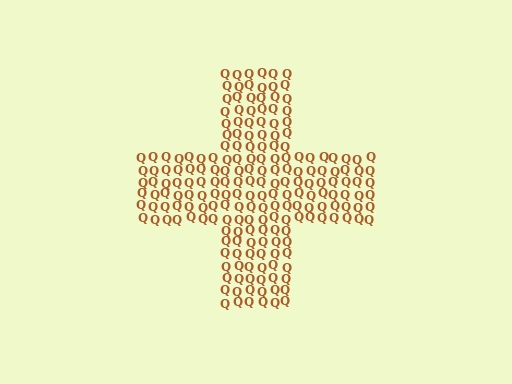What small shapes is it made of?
It is made of small letter Q's.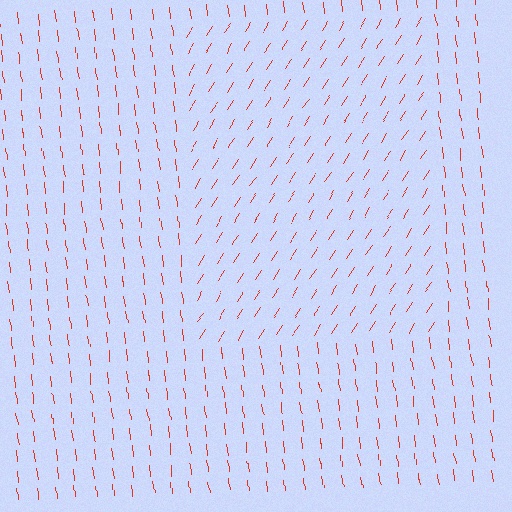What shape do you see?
I see a rectangle.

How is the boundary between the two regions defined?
The boundary is defined purely by a change in line orientation (approximately 40 degrees difference). All lines are the same color and thickness.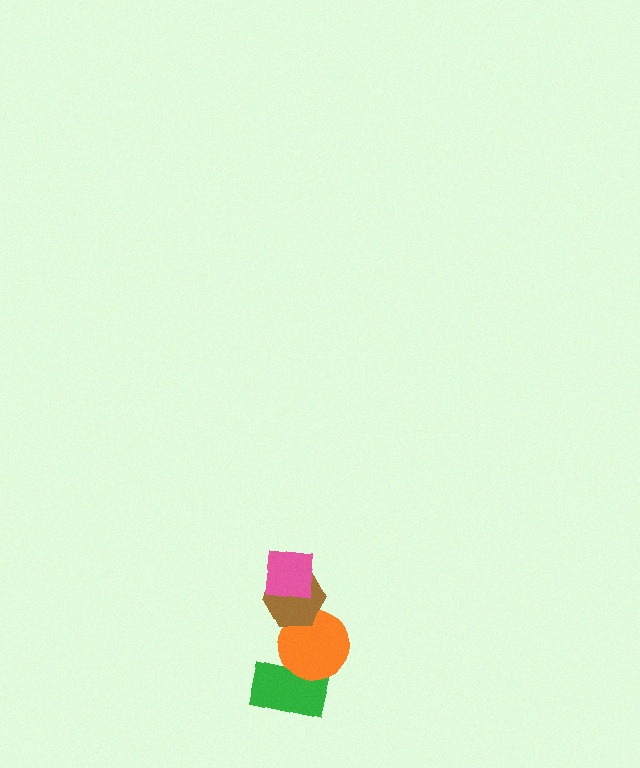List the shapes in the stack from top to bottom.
From top to bottom: the pink square, the brown hexagon, the orange circle, the green rectangle.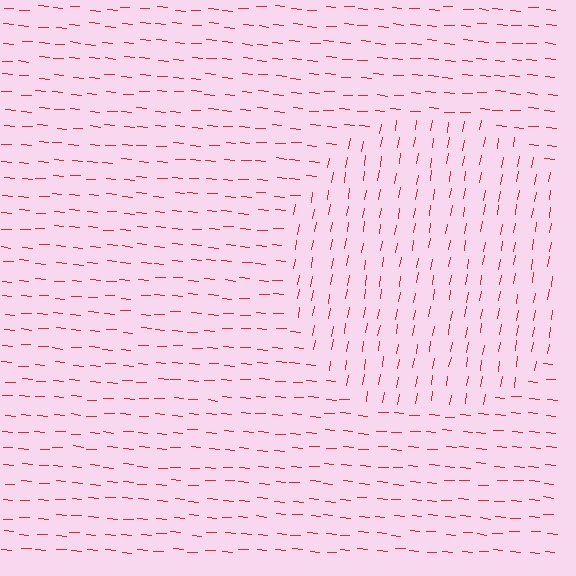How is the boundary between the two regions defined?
The boundary is defined purely by a change in line orientation (approximately 85 degrees difference). All lines are the same color and thickness.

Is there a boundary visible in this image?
Yes, there is a texture boundary formed by a change in line orientation.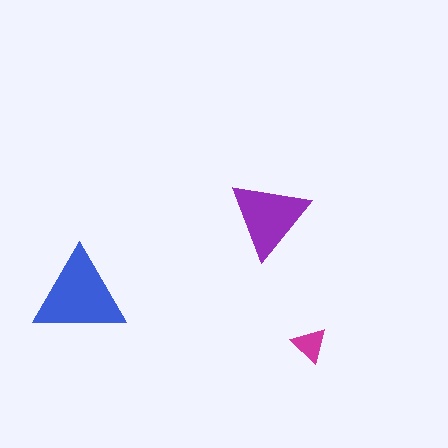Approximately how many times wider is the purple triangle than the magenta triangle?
About 2 times wider.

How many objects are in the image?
There are 3 objects in the image.